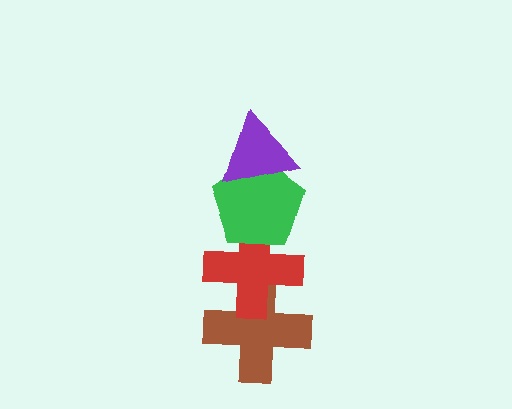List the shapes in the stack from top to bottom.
From top to bottom: the purple triangle, the green pentagon, the red cross, the brown cross.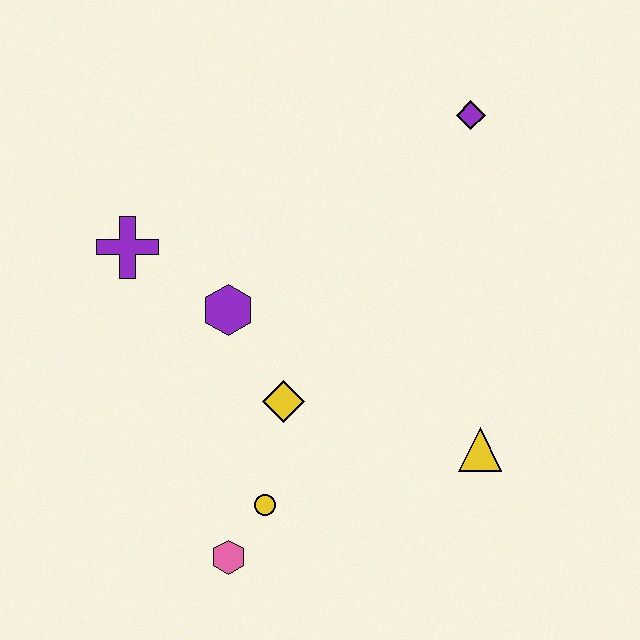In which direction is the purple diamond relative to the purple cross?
The purple diamond is to the right of the purple cross.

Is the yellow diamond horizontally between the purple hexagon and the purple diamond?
Yes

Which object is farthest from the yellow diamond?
The purple diamond is farthest from the yellow diamond.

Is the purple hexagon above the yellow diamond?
Yes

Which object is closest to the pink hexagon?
The yellow circle is closest to the pink hexagon.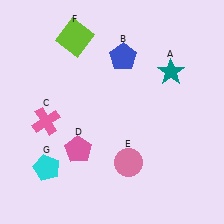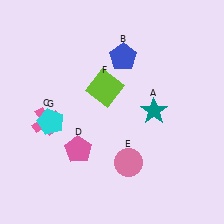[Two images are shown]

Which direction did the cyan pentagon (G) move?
The cyan pentagon (G) moved up.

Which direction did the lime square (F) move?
The lime square (F) moved down.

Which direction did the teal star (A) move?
The teal star (A) moved down.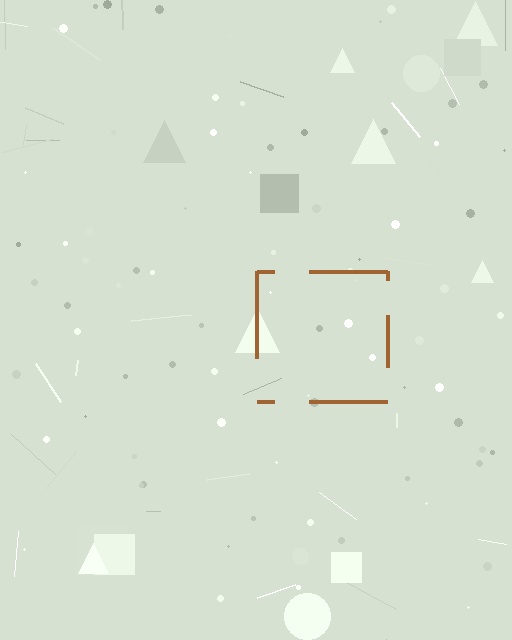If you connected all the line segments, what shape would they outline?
They would outline a square.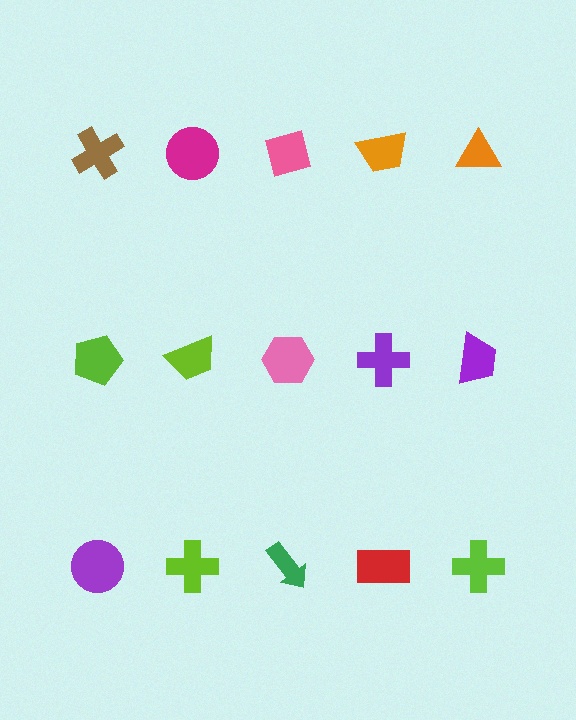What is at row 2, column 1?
A lime pentagon.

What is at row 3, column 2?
A lime cross.